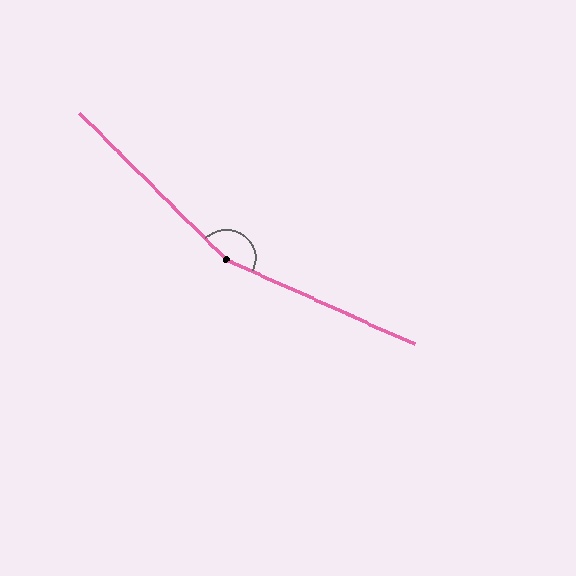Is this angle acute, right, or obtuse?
It is obtuse.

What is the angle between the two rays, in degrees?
Approximately 159 degrees.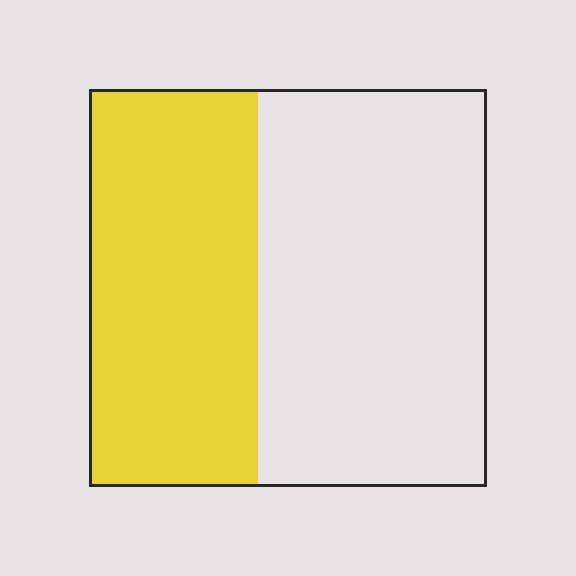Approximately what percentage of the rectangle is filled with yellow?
Approximately 40%.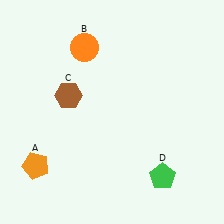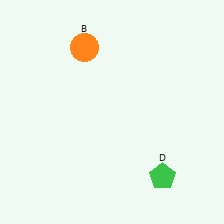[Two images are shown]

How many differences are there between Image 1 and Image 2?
There are 2 differences between the two images.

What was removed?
The orange pentagon (A), the brown hexagon (C) were removed in Image 2.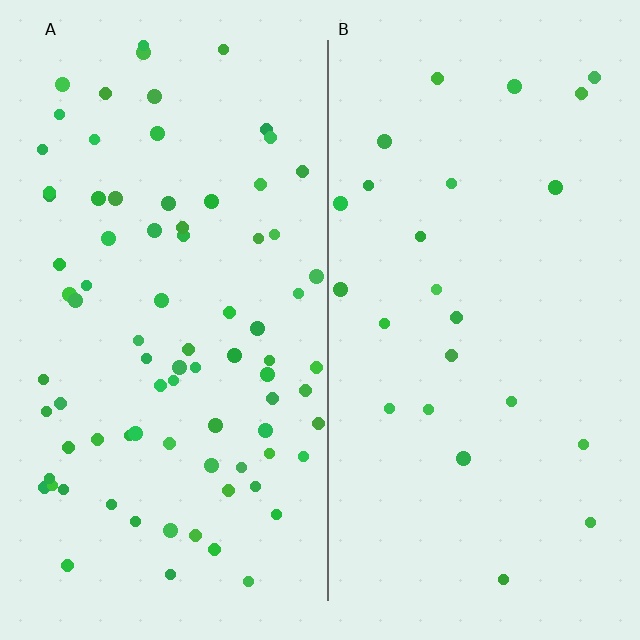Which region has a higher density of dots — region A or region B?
A (the left).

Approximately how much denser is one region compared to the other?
Approximately 3.3× — region A over region B.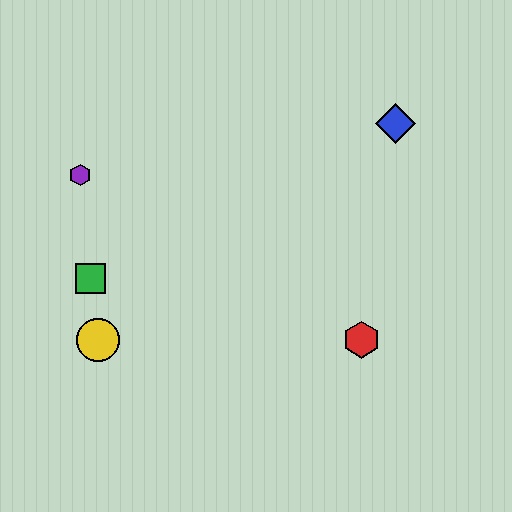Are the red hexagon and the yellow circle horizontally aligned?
Yes, both are at y≈340.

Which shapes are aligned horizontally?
The red hexagon, the yellow circle are aligned horizontally.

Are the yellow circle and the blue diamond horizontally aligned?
No, the yellow circle is at y≈340 and the blue diamond is at y≈124.